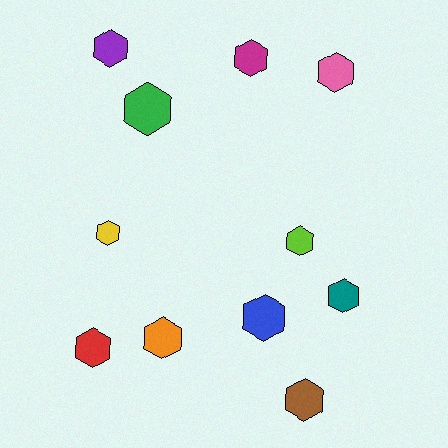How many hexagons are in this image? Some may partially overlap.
There are 11 hexagons.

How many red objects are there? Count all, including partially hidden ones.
There is 1 red object.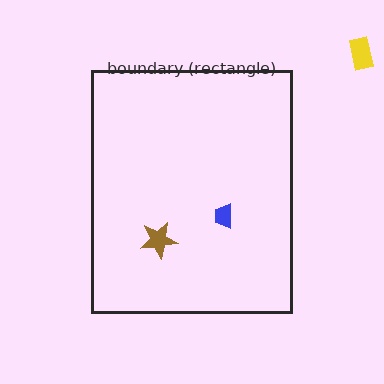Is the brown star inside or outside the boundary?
Inside.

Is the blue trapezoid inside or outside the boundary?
Inside.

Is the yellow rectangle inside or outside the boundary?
Outside.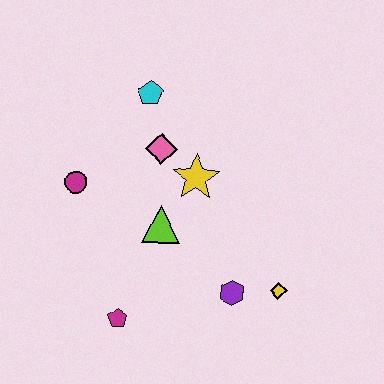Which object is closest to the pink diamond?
The yellow star is closest to the pink diamond.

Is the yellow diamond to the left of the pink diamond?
No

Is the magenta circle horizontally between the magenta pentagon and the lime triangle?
No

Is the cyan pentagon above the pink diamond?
Yes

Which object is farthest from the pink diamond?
The yellow diamond is farthest from the pink diamond.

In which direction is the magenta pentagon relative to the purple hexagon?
The magenta pentagon is to the left of the purple hexagon.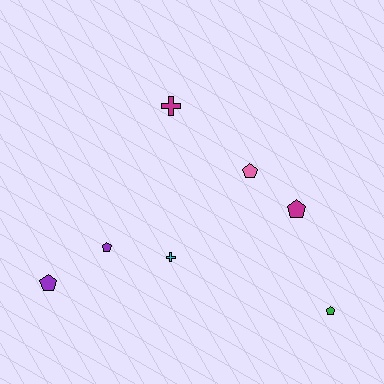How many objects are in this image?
There are 7 objects.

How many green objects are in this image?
There is 1 green object.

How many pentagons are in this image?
There are 5 pentagons.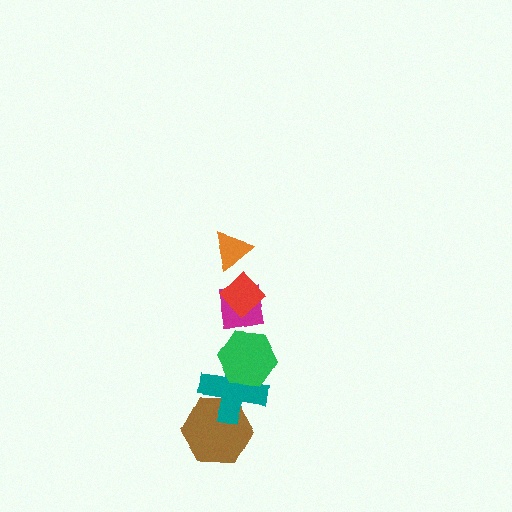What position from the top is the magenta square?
The magenta square is 3rd from the top.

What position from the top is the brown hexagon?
The brown hexagon is 6th from the top.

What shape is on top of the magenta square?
The red diamond is on top of the magenta square.